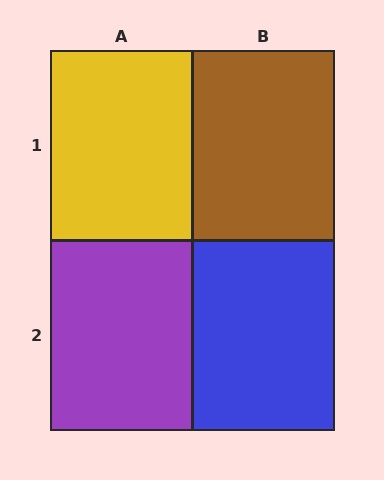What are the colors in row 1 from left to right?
Yellow, brown.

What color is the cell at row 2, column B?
Blue.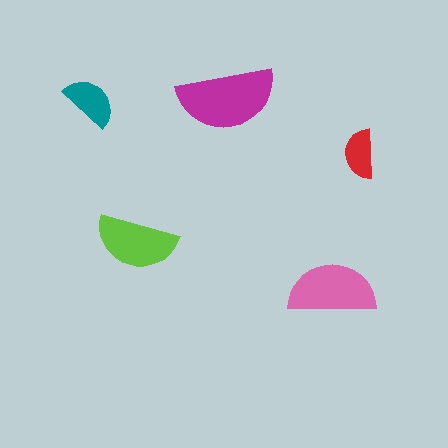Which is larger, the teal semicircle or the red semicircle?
The teal one.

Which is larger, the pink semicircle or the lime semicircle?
The pink one.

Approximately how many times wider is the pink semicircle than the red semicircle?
About 2 times wider.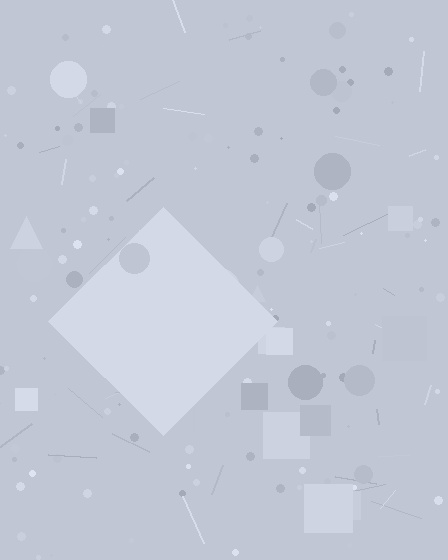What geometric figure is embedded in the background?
A diamond is embedded in the background.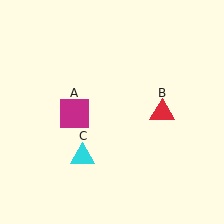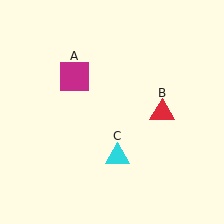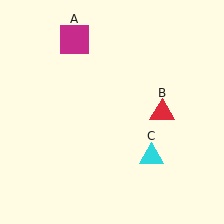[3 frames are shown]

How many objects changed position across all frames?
2 objects changed position: magenta square (object A), cyan triangle (object C).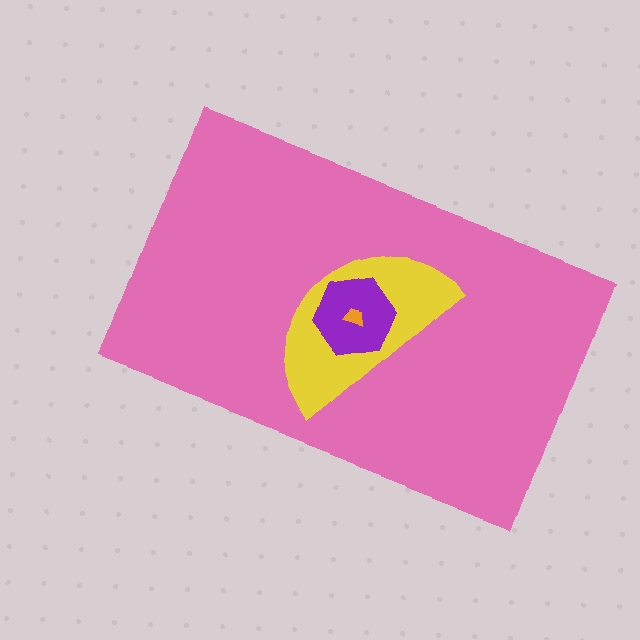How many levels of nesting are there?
4.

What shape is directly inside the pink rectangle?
The yellow semicircle.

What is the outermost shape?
The pink rectangle.